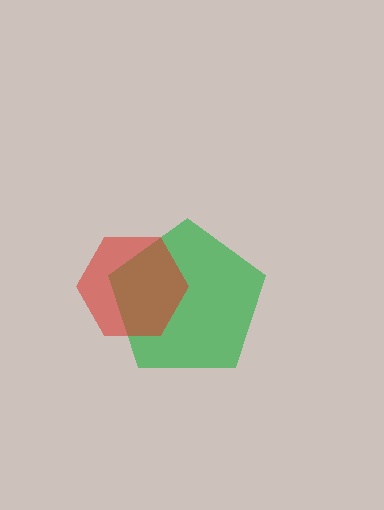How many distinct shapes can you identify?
There are 2 distinct shapes: a green pentagon, a red hexagon.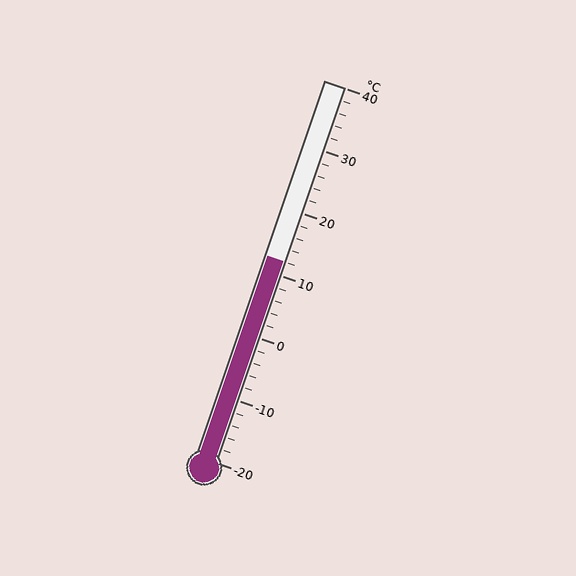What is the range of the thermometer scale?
The thermometer scale ranges from -20°C to 40°C.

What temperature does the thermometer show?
The thermometer shows approximately 12°C.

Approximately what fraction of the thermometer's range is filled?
The thermometer is filled to approximately 55% of its range.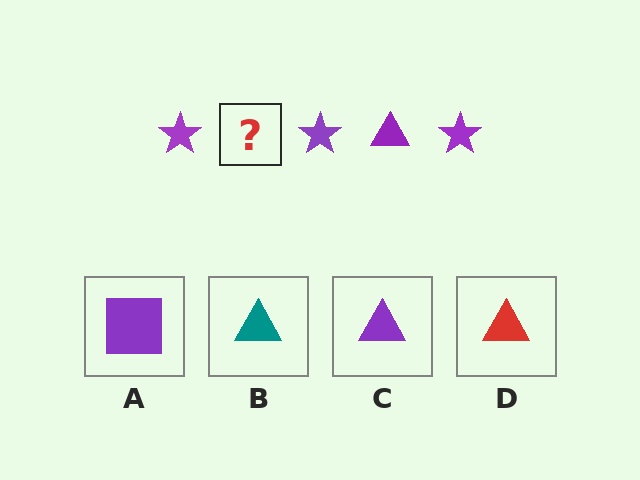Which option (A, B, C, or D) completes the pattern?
C.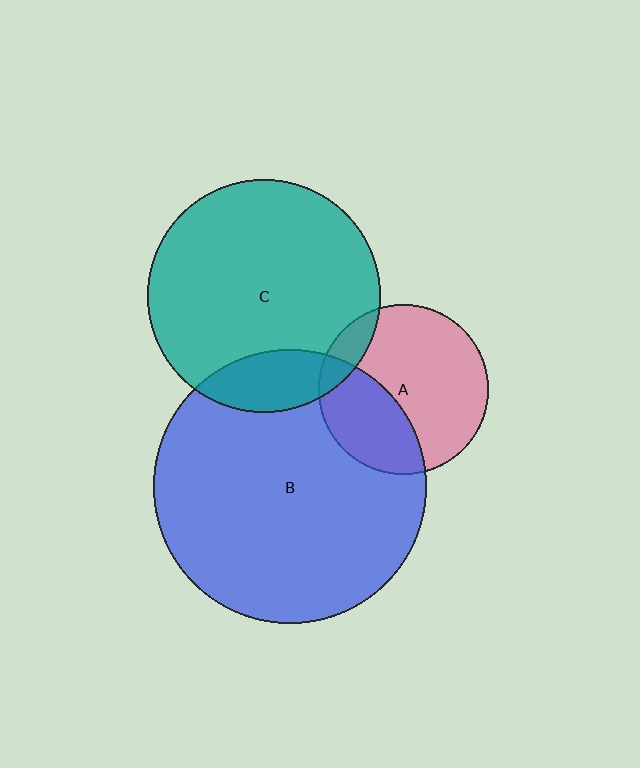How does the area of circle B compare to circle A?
Approximately 2.6 times.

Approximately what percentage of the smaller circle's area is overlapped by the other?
Approximately 35%.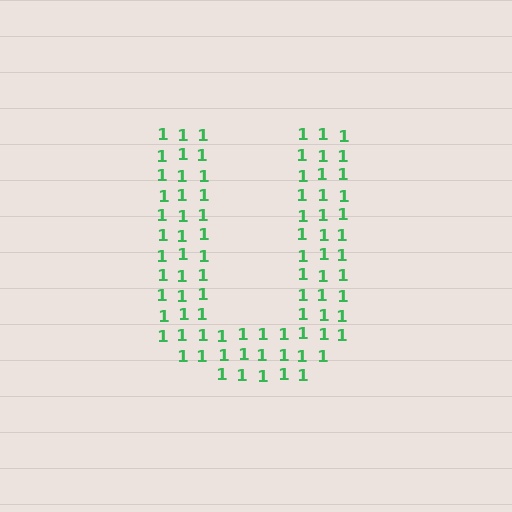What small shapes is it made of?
It is made of small digit 1's.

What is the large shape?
The large shape is the letter U.